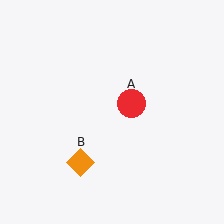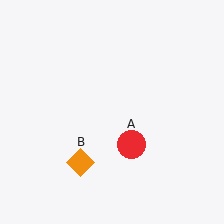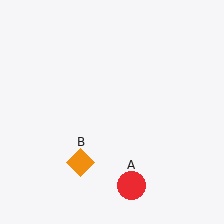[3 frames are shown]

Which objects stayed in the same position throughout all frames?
Orange diamond (object B) remained stationary.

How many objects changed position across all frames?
1 object changed position: red circle (object A).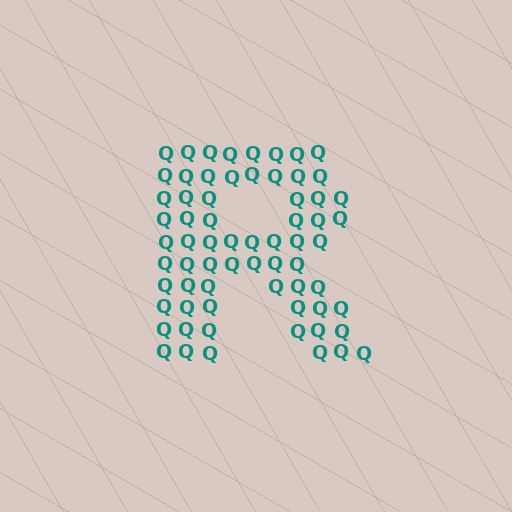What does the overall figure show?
The overall figure shows the letter R.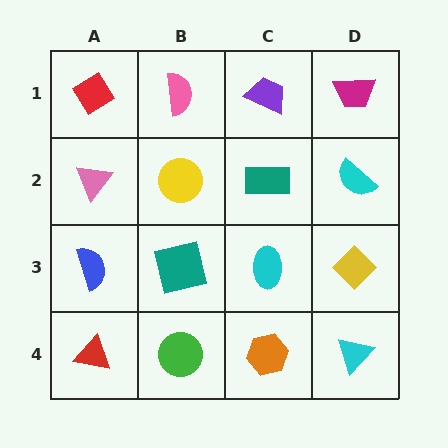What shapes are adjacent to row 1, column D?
A cyan semicircle (row 2, column D), a purple trapezoid (row 1, column C).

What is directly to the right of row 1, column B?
A purple trapezoid.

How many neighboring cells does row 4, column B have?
3.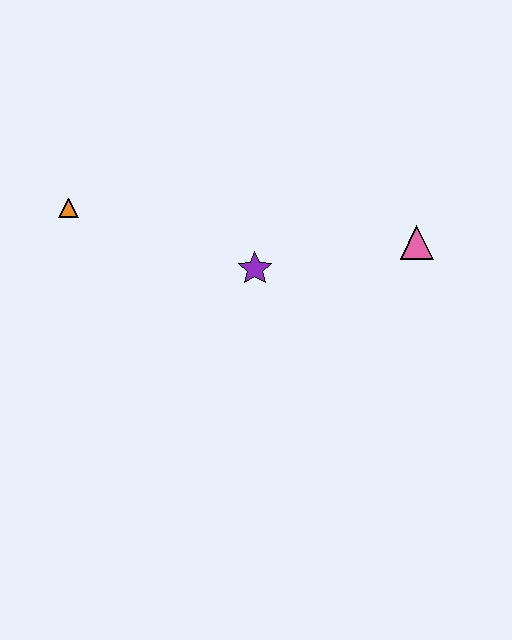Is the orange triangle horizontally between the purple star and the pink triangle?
No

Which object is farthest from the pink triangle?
The orange triangle is farthest from the pink triangle.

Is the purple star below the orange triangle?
Yes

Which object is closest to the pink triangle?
The purple star is closest to the pink triangle.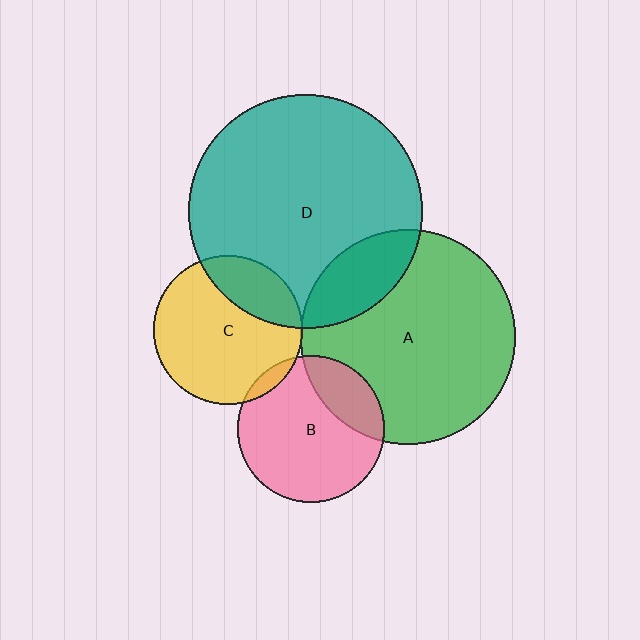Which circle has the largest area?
Circle D (teal).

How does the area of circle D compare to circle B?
Approximately 2.5 times.